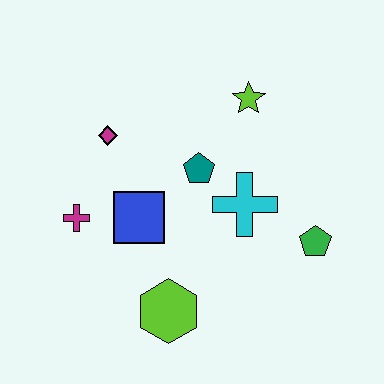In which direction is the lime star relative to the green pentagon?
The lime star is above the green pentagon.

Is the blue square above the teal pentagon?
No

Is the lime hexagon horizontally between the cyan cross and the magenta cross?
Yes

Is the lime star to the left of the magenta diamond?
No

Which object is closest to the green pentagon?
The cyan cross is closest to the green pentagon.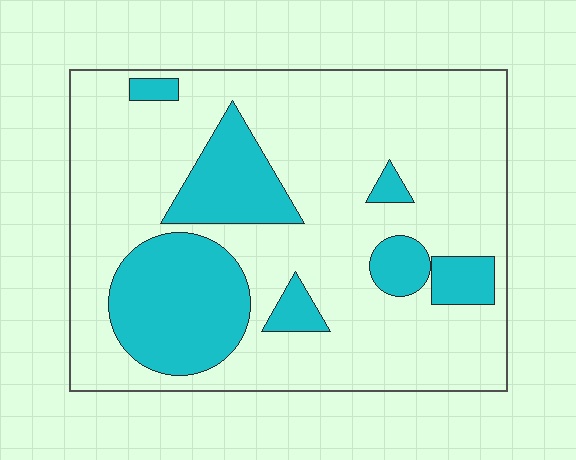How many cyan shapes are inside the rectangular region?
7.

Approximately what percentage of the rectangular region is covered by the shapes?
Approximately 25%.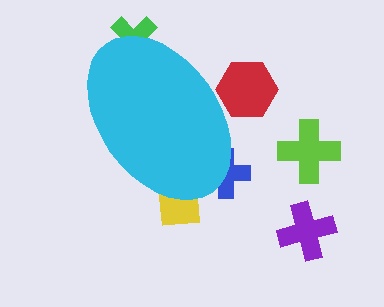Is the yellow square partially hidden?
Yes, the yellow square is partially hidden behind the cyan ellipse.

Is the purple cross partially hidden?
No, the purple cross is fully visible.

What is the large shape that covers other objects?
A cyan ellipse.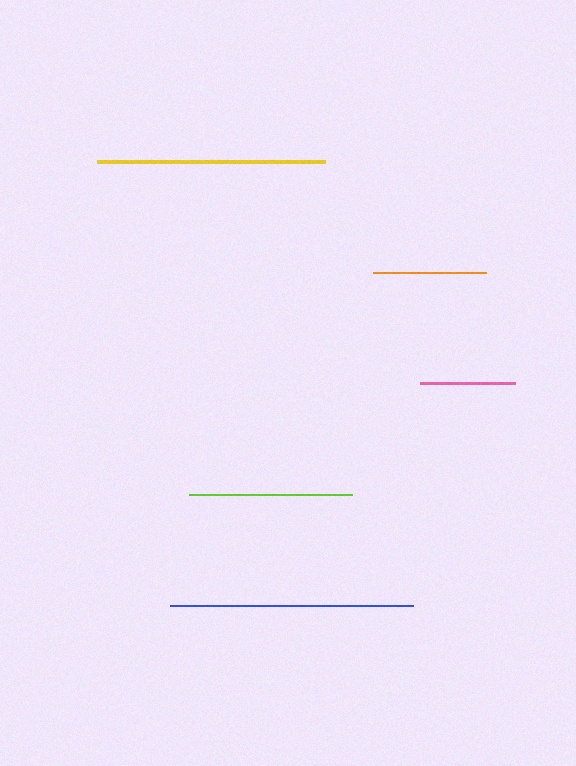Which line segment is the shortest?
The pink line is the shortest at approximately 95 pixels.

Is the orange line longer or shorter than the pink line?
The orange line is longer than the pink line.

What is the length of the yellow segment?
The yellow segment is approximately 229 pixels long.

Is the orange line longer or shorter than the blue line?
The blue line is longer than the orange line.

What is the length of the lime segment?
The lime segment is approximately 164 pixels long.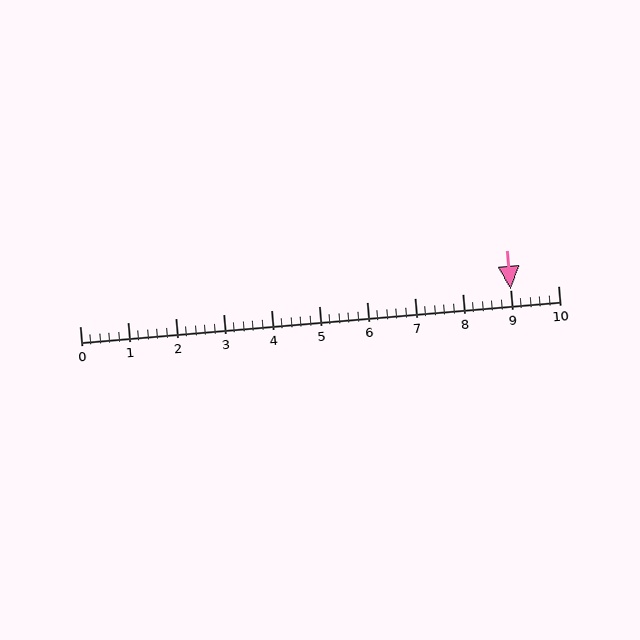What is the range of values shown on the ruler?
The ruler shows values from 0 to 10.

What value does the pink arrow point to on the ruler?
The pink arrow points to approximately 9.0.